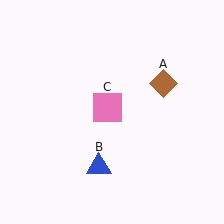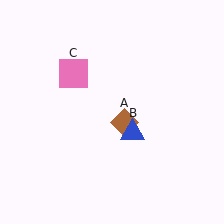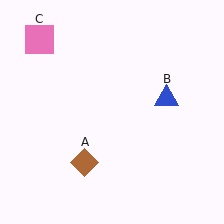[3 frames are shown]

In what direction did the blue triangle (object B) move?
The blue triangle (object B) moved up and to the right.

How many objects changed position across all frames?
3 objects changed position: brown diamond (object A), blue triangle (object B), pink square (object C).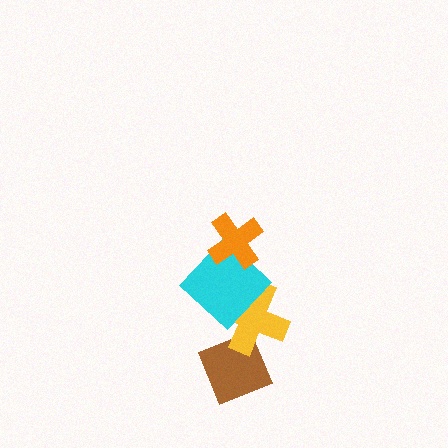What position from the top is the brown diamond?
The brown diamond is 4th from the top.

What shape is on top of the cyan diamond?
The orange cross is on top of the cyan diamond.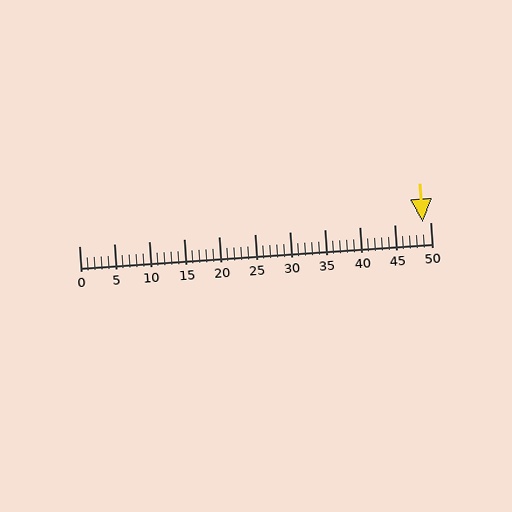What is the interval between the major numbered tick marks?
The major tick marks are spaced 5 units apart.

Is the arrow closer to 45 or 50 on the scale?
The arrow is closer to 50.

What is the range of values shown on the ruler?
The ruler shows values from 0 to 50.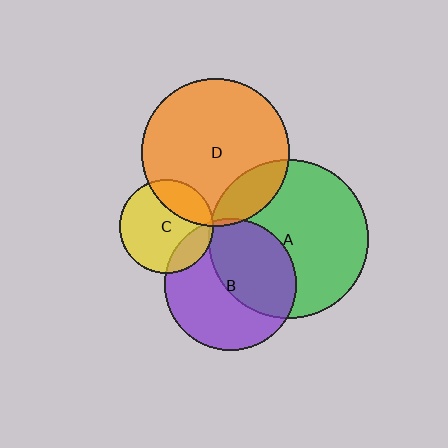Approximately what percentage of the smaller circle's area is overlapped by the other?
Approximately 45%.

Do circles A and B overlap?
Yes.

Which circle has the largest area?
Circle A (green).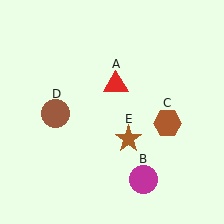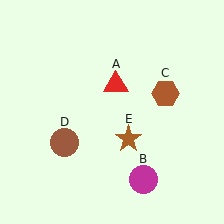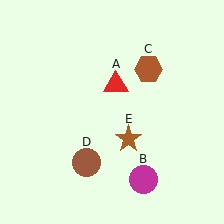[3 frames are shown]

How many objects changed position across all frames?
2 objects changed position: brown hexagon (object C), brown circle (object D).